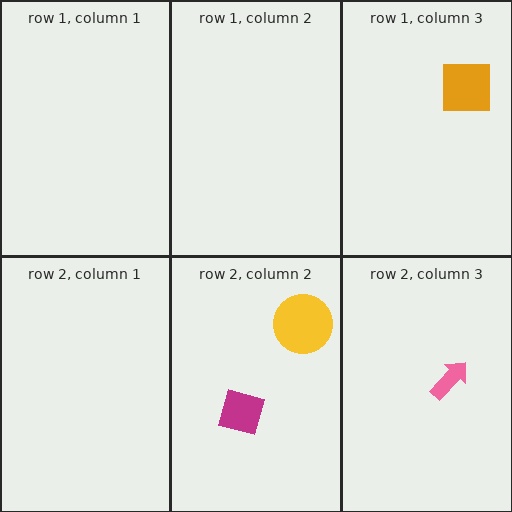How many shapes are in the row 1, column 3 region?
1.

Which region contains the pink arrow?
The row 2, column 3 region.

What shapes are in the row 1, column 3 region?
The orange square.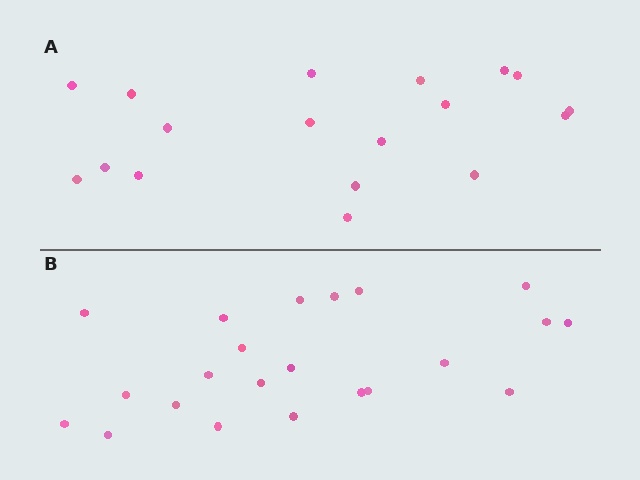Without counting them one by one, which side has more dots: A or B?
Region B (the bottom region) has more dots.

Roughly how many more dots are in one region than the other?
Region B has about 4 more dots than region A.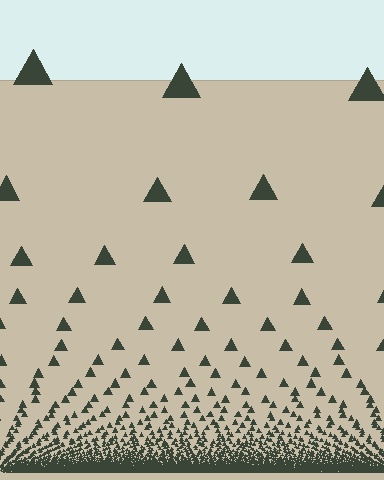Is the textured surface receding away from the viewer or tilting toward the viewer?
The surface appears to tilt toward the viewer. Texture elements get larger and sparser toward the top.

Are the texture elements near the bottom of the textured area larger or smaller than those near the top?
Smaller. The gradient is inverted — elements near the bottom are smaller and denser.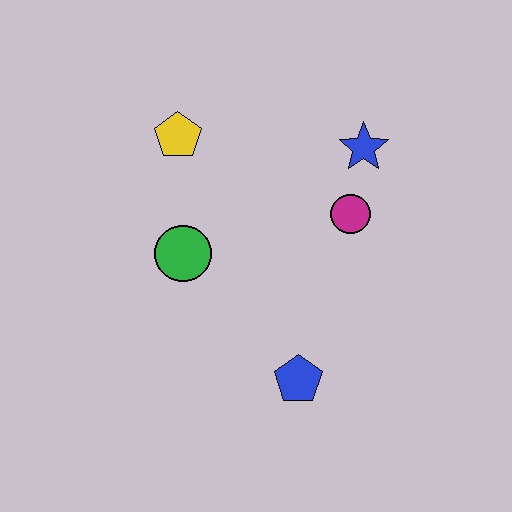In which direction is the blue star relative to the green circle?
The blue star is to the right of the green circle.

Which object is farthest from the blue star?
The blue pentagon is farthest from the blue star.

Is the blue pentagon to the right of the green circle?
Yes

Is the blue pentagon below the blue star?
Yes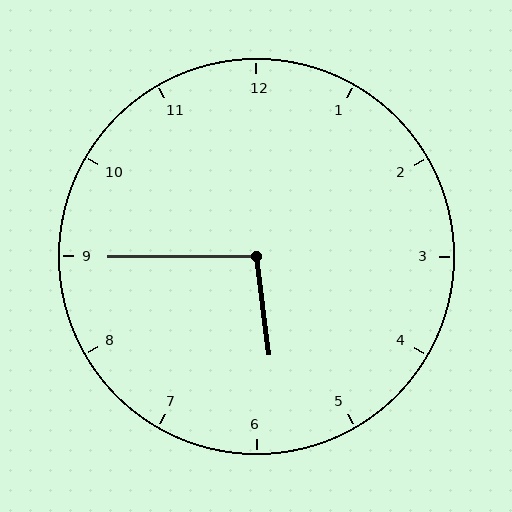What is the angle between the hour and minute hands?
Approximately 98 degrees.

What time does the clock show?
5:45.